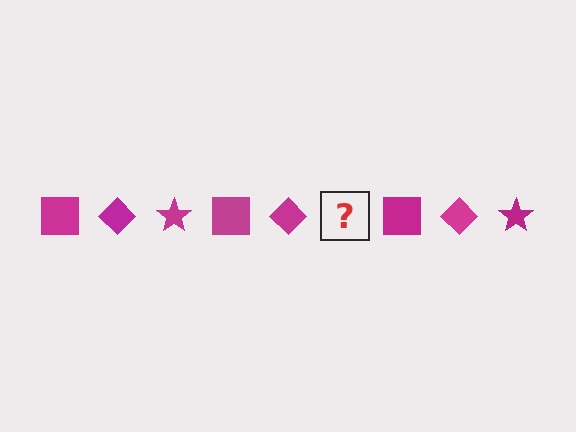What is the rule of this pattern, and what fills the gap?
The rule is that the pattern cycles through square, diamond, star shapes in magenta. The gap should be filled with a magenta star.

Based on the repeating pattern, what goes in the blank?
The blank should be a magenta star.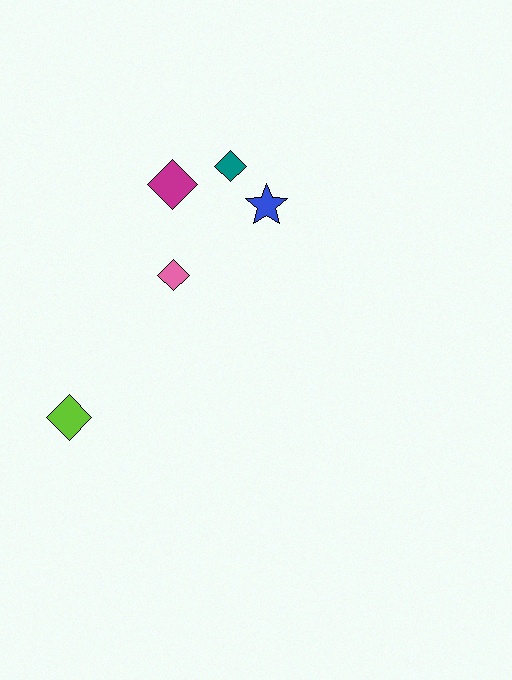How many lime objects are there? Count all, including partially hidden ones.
There is 1 lime object.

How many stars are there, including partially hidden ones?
There is 1 star.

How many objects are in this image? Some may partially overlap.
There are 5 objects.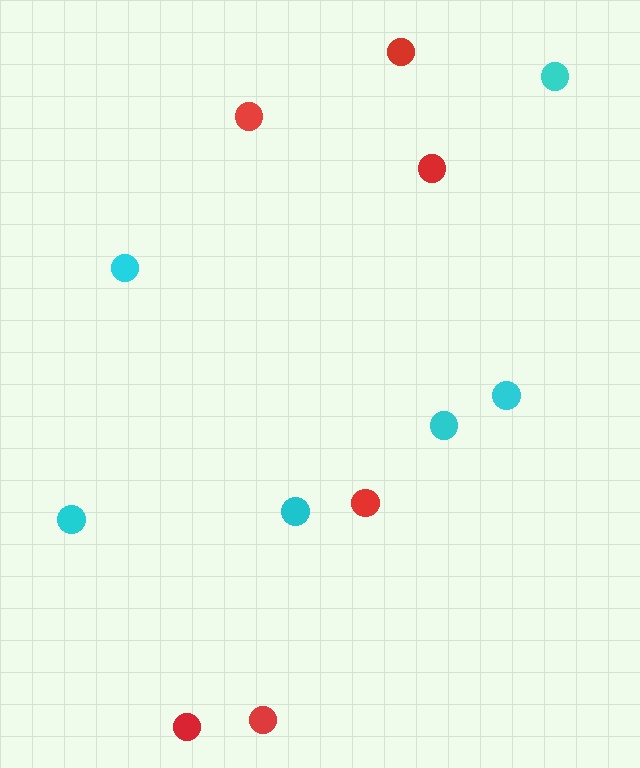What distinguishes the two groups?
There are 2 groups: one group of cyan circles (6) and one group of red circles (6).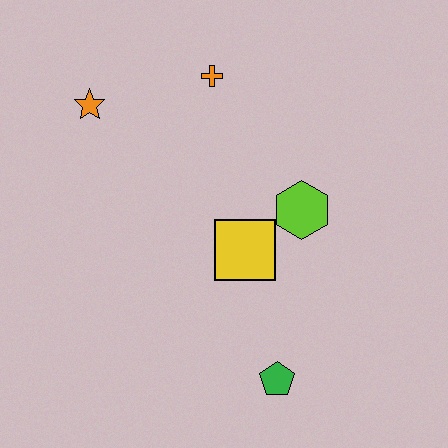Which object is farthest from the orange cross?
The green pentagon is farthest from the orange cross.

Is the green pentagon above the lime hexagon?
No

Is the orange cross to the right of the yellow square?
No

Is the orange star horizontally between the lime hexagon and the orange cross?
No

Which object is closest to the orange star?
The orange cross is closest to the orange star.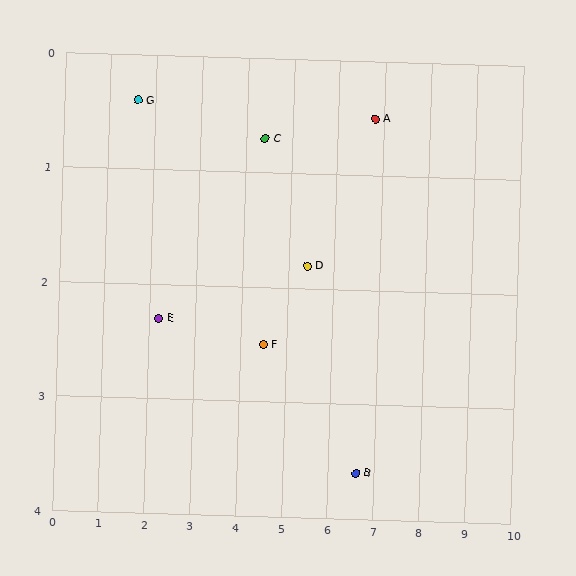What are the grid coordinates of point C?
Point C is at approximately (4.4, 0.7).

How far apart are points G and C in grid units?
Points G and C are about 2.8 grid units apart.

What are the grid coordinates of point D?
Point D is at approximately (5.4, 1.8).